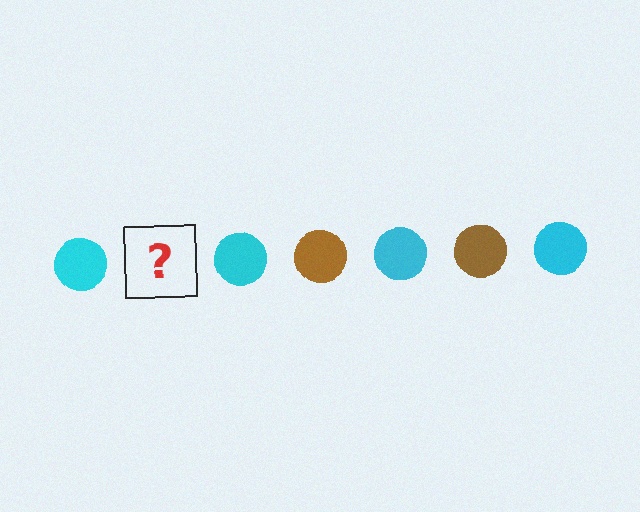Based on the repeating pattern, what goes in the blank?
The blank should be a brown circle.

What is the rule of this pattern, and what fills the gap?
The rule is that the pattern cycles through cyan, brown circles. The gap should be filled with a brown circle.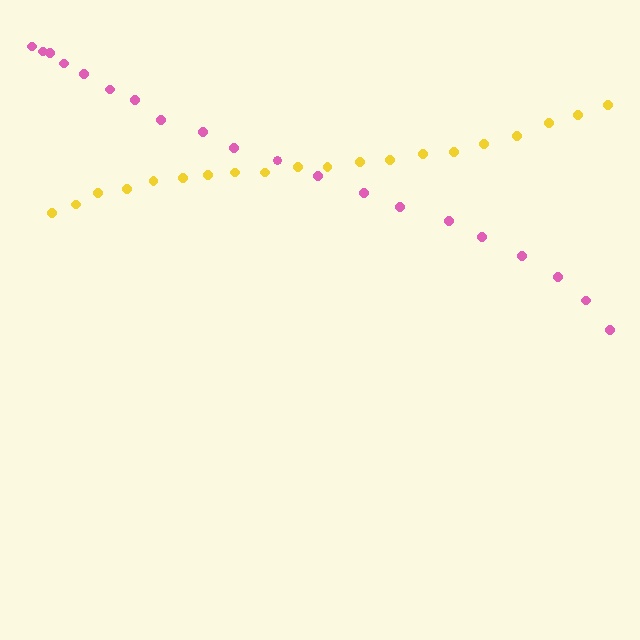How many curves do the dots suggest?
There are 2 distinct paths.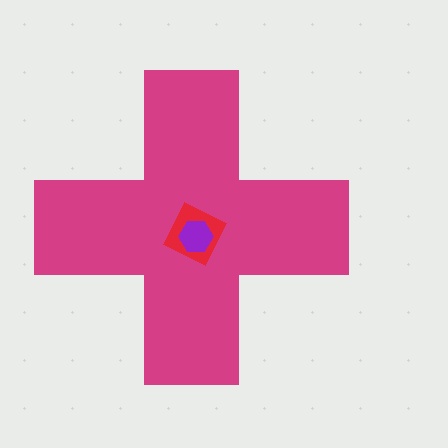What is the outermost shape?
The magenta cross.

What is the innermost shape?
The purple hexagon.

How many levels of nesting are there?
3.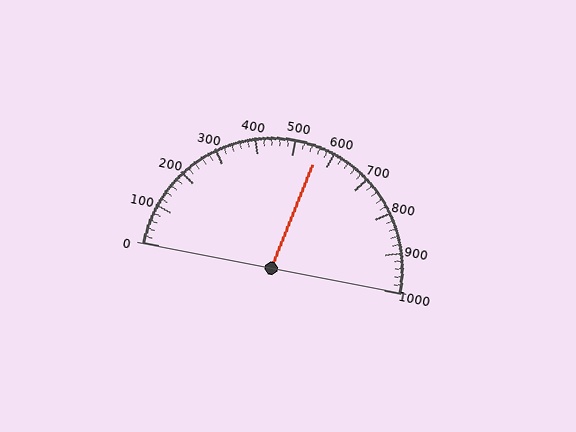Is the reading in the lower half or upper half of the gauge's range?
The reading is in the upper half of the range (0 to 1000).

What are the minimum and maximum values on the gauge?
The gauge ranges from 0 to 1000.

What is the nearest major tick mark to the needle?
The nearest major tick mark is 600.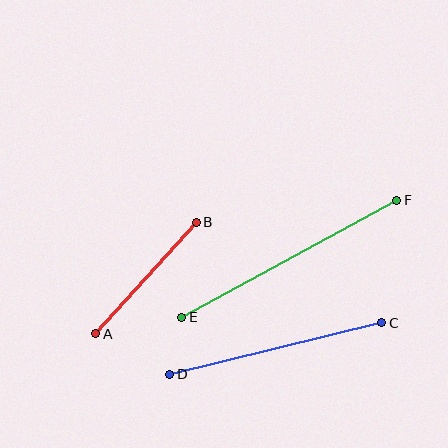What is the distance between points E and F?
The distance is approximately 245 pixels.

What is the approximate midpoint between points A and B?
The midpoint is at approximately (146, 278) pixels.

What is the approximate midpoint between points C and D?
The midpoint is at approximately (276, 348) pixels.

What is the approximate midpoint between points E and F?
The midpoint is at approximately (289, 259) pixels.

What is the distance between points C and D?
The distance is approximately 218 pixels.